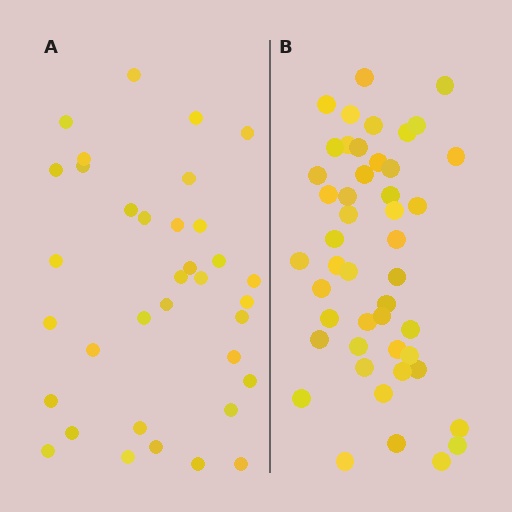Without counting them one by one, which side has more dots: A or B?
Region B (the right region) has more dots.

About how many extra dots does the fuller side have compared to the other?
Region B has roughly 12 or so more dots than region A.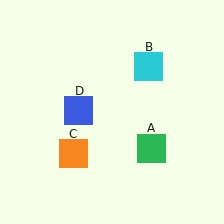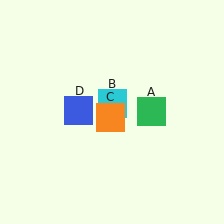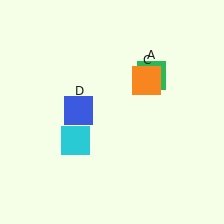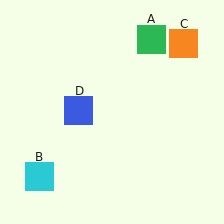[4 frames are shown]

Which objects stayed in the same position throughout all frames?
Blue square (object D) remained stationary.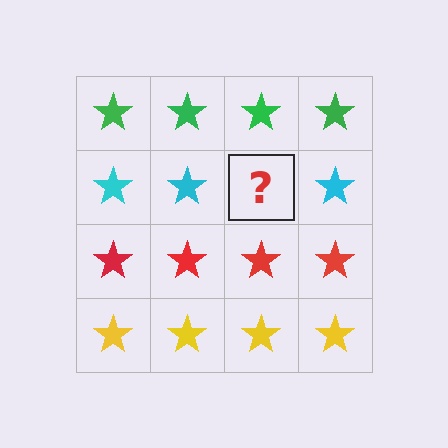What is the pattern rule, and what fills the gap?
The rule is that each row has a consistent color. The gap should be filled with a cyan star.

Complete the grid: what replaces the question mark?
The question mark should be replaced with a cyan star.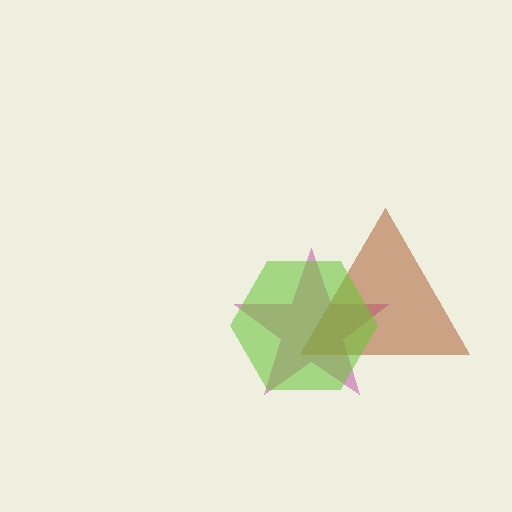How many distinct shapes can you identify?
There are 3 distinct shapes: a magenta star, a brown triangle, a lime hexagon.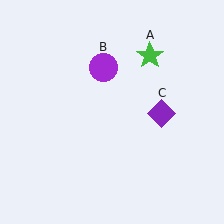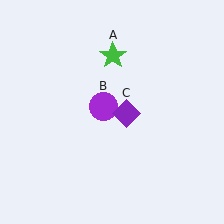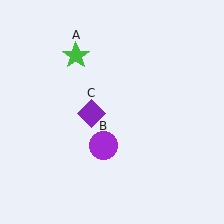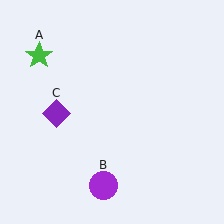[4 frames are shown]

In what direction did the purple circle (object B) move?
The purple circle (object B) moved down.